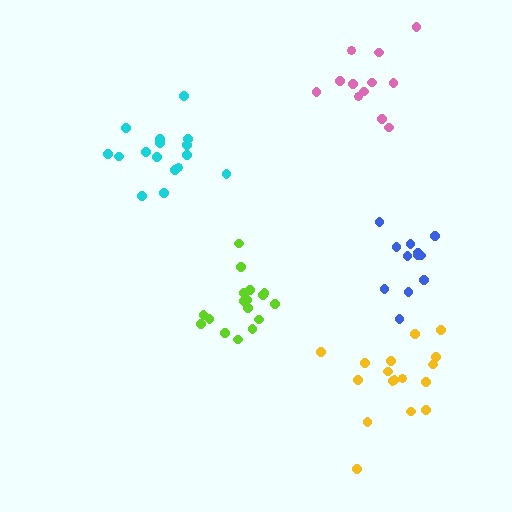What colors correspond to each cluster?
The clusters are colored: blue, yellow, lime, pink, cyan.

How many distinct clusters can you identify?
There are 5 distinct clusters.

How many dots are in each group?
Group 1: 12 dots, Group 2: 17 dots, Group 3: 18 dots, Group 4: 12 dots, Group 5: 16 dots (75 total).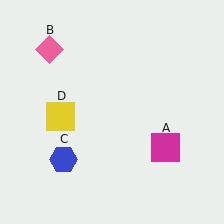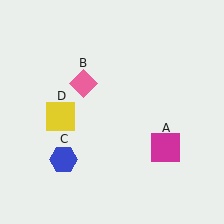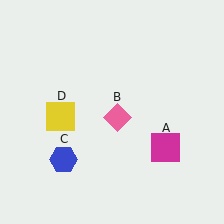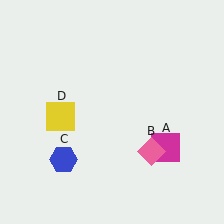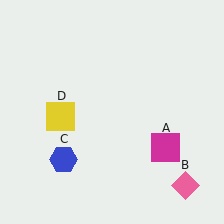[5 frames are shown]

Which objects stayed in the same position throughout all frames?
Magenta square (object A) and blue hexagon (object C) and yellow square (object D) remained stationary.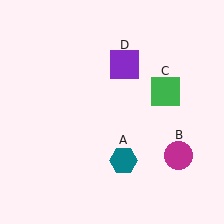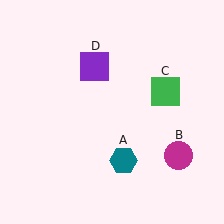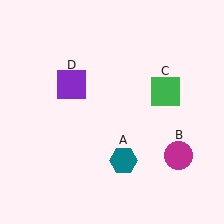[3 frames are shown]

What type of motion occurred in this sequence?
The purple square (object D) rotated counterclockwise around the center of the scene.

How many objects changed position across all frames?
1 object changed position: purple square (object D).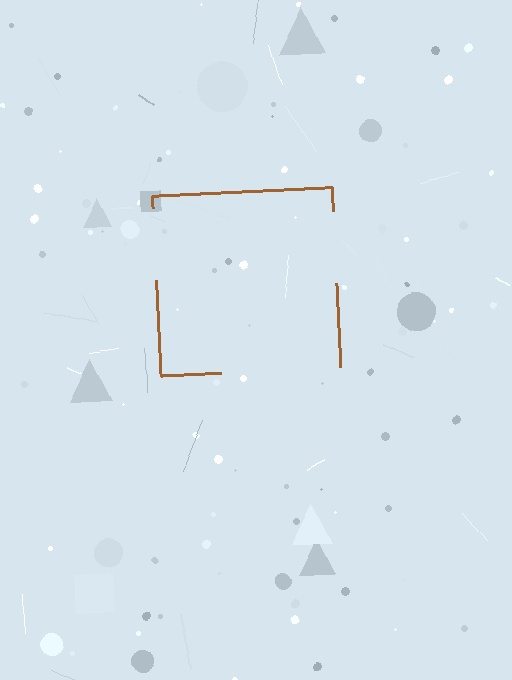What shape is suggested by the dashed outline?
The dashed outline suggests a square.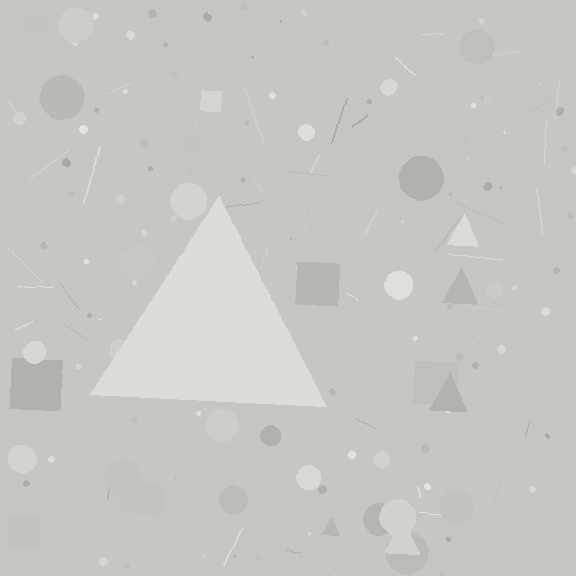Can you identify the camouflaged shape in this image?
The camouflaged shape is a triangle.